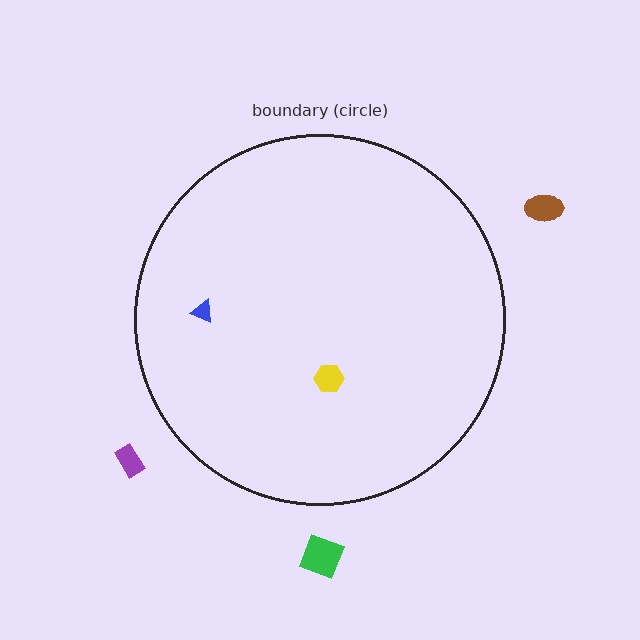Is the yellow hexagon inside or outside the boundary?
Inside.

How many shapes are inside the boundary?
2 inside, 3 outside.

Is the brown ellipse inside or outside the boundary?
Outside.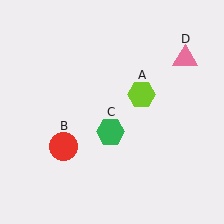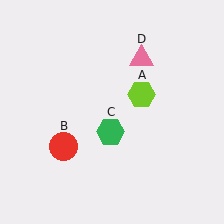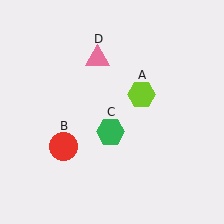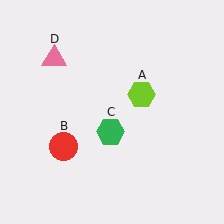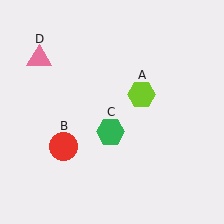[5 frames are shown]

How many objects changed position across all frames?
1 object changed position: pink triangle (object D).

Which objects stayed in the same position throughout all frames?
Lime hexagon (object A) and red circle (object B) and green hexagon (object C) remained stationary.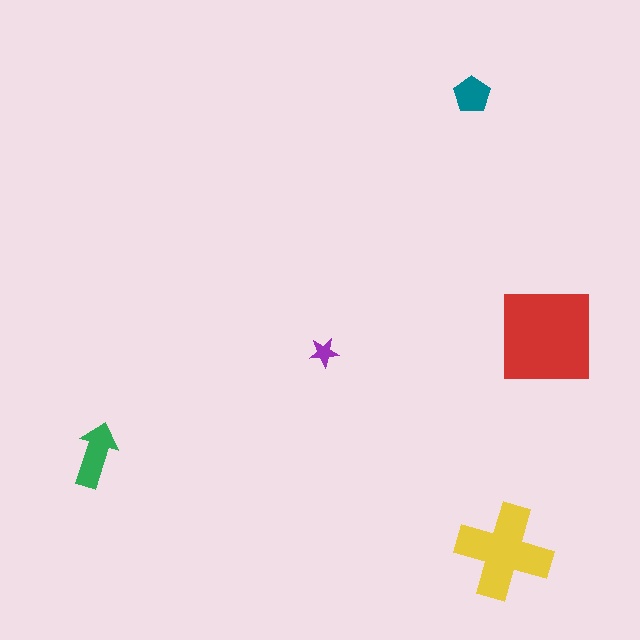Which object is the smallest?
The purple star.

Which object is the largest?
The red square.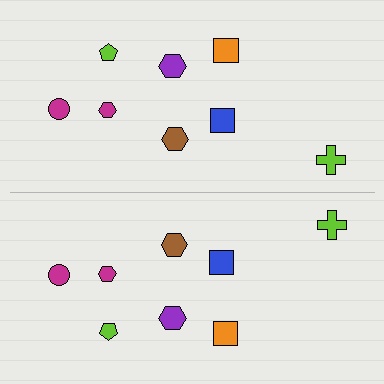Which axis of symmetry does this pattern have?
The pattern has a horizontal axis of symmetry running through the center of the image.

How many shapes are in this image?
There are 16 shapes in this image.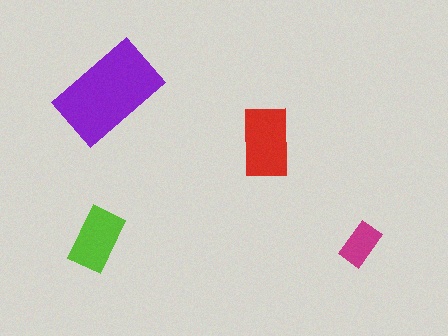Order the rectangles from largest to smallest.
the purple one, the red one, the lime one, the magenta one.